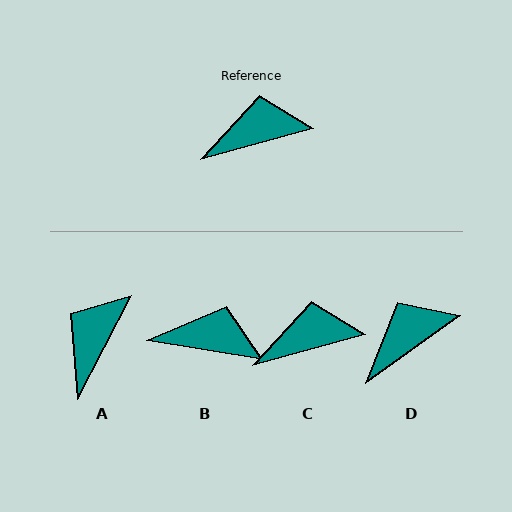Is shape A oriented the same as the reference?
No, it is off by about 48 degrees.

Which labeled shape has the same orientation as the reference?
C.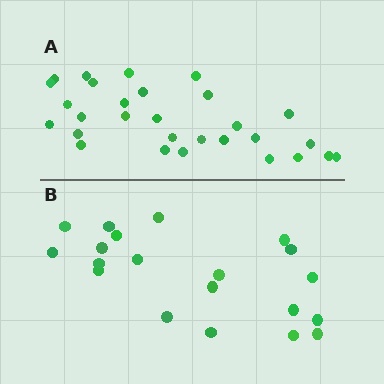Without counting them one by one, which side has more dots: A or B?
Region A (the top region) has more dots.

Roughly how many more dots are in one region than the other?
Region A has roughly 8 or so more dots than region B.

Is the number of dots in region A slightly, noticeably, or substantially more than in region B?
Region A has substantially more. The ratio is roughly 1.4 to 1.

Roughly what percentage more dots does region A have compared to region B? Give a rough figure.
About 45% more.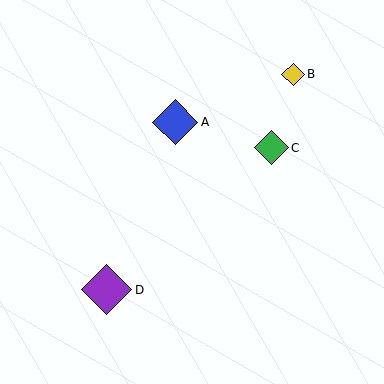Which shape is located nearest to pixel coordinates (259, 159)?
The green diamond (labeled C) at (271, 148) is nearest to that location.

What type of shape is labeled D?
Shape D is a purple diamond.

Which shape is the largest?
The purple diamond (labeled D) is the largest.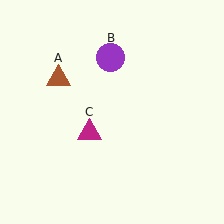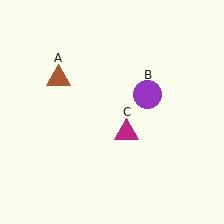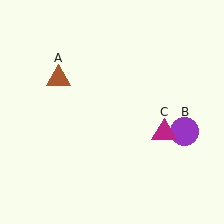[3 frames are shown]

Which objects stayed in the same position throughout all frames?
Brown triangle (object A) remained stationary.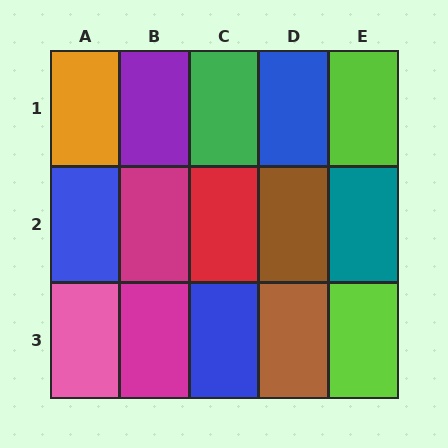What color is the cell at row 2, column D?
Brown.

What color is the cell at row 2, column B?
Magenta.